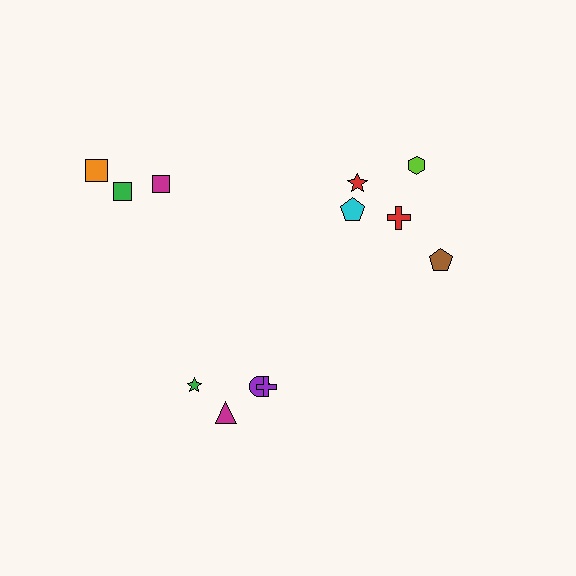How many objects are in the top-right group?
There are 5 objects.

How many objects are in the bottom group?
There are 4 objects.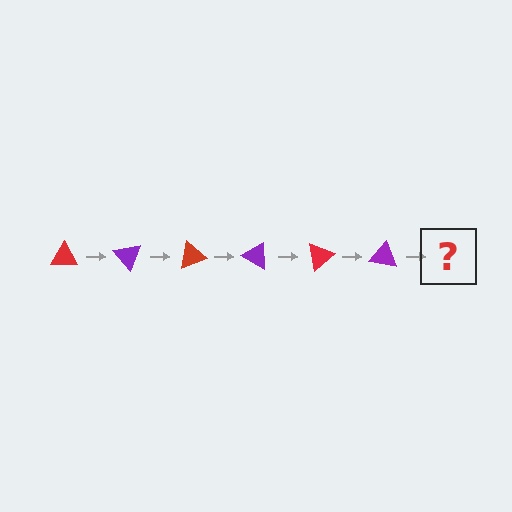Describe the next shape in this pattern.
It should be a red triangle, rotated 300 degrees from the start.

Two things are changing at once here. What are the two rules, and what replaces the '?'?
The two rules are that it rotates 50 degrees each step and the color cycles through red and purple. The '?' should be a red triangle, rotated 300 degrees from the start.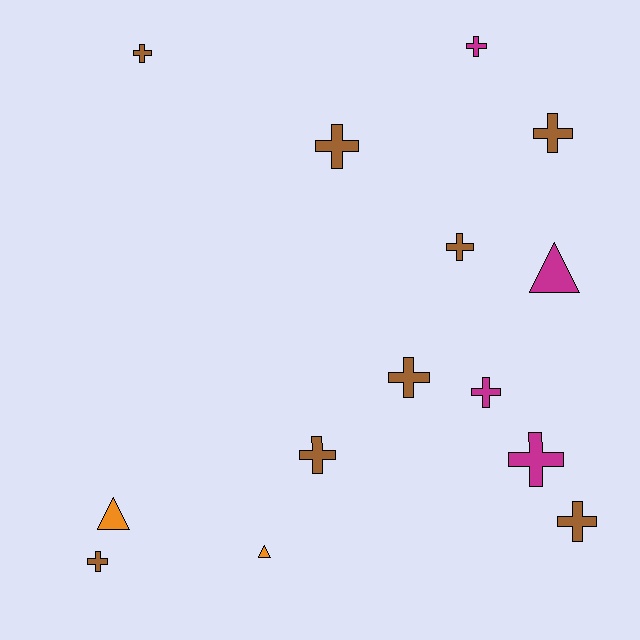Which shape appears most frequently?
Cross, with 11 objects.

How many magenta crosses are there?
There are 3 magenta crosses.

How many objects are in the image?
There are 14 objects.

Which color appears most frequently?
Brown, with 8 objects.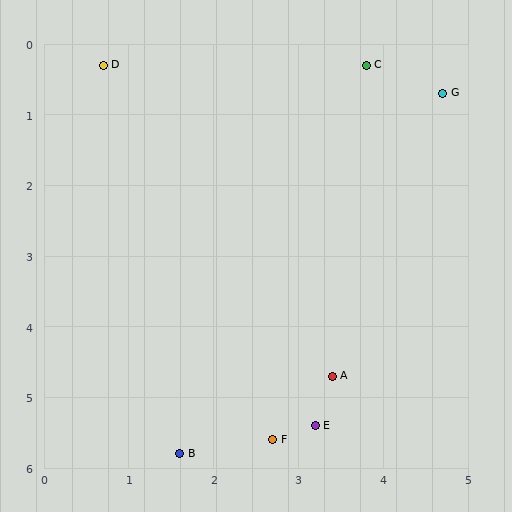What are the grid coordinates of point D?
Point D is at approximately (0.7, 0.3).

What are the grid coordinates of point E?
Point E is at approximately (3.2, 5.4).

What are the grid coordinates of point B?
Point B is at approximately (1.6, 5.8).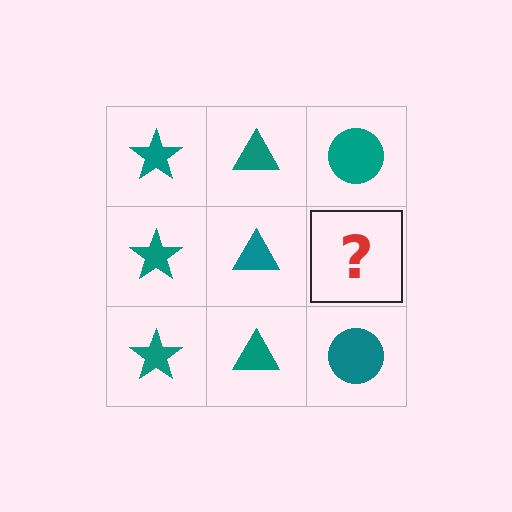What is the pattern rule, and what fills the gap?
The rule is that each column has a consistent shape. The gap should be filled with a teal circle.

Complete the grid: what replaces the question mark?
The question mark should be replaced with a teal circle.